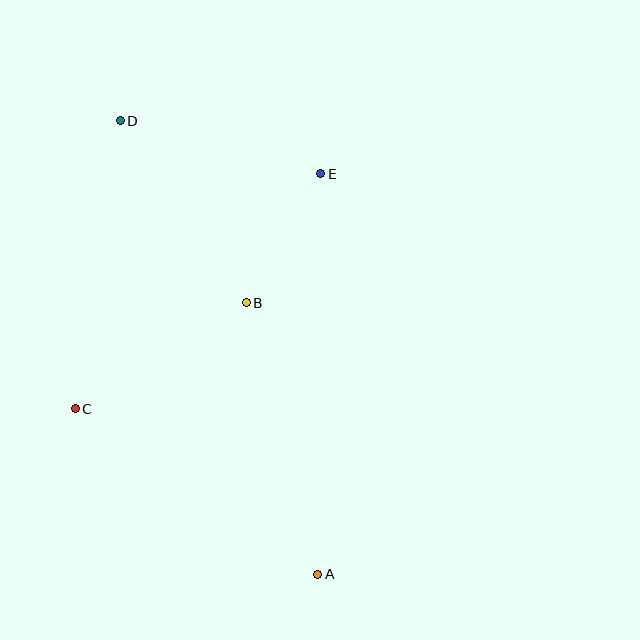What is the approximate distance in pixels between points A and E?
The distance between A and E is approximately 400 pixels.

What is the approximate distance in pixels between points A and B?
The distance between A and B is approximately 281 pixels.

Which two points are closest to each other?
Points B and E are closest to each other.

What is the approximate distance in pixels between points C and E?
The distance between C and E is approximately 340 pixels.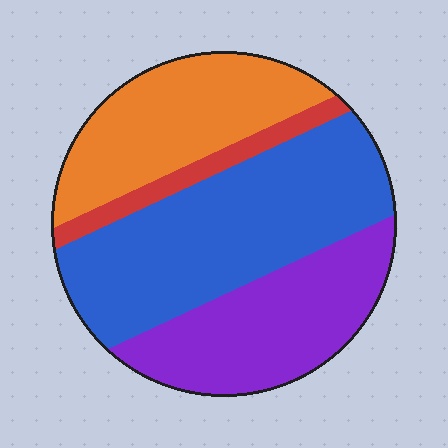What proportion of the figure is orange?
Orange takes up about one quarter (1/4) of the figure.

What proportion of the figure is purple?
Purple covers roughly 25% of the figure.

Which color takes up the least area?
Red, at roughly 5%.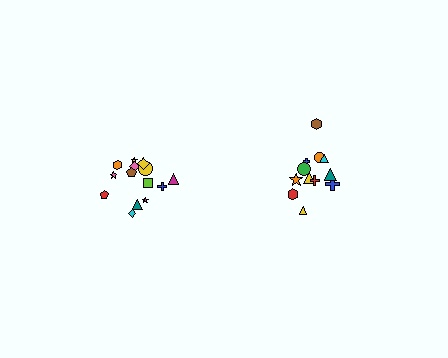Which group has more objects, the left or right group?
The left group.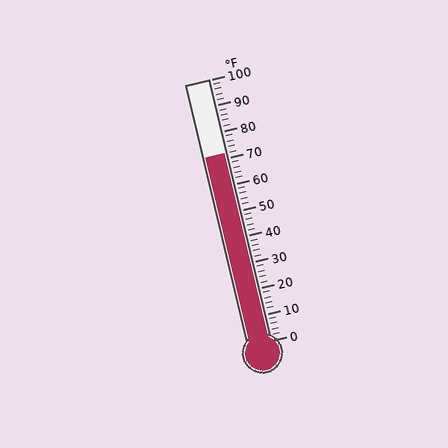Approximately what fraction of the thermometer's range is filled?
The thermometer is filled to approximately 70% of its range.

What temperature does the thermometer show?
The thermometer shows approximately 72°F.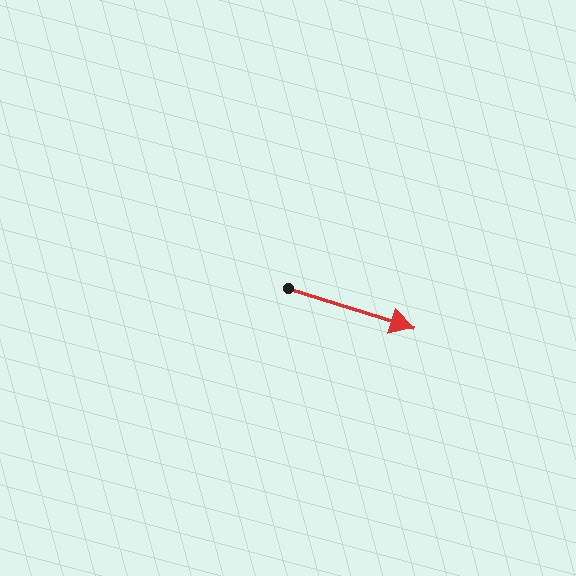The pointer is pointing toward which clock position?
Roughly 4 o'clock.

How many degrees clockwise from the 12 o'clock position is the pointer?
Approximately 108 degrees.